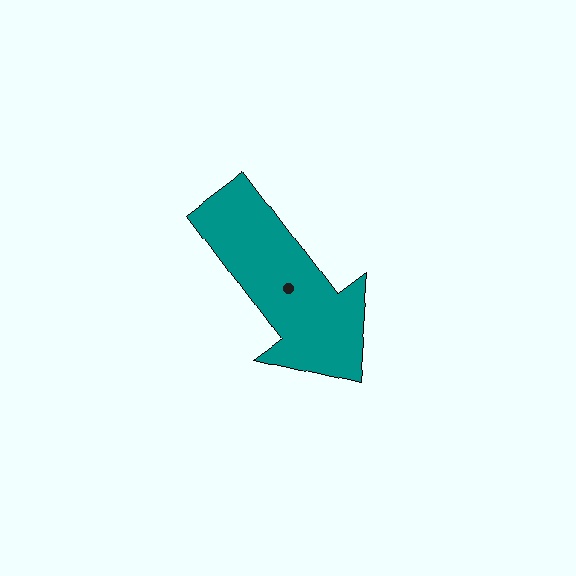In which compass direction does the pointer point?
Southeast.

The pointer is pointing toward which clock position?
Roughly 5 o'clock.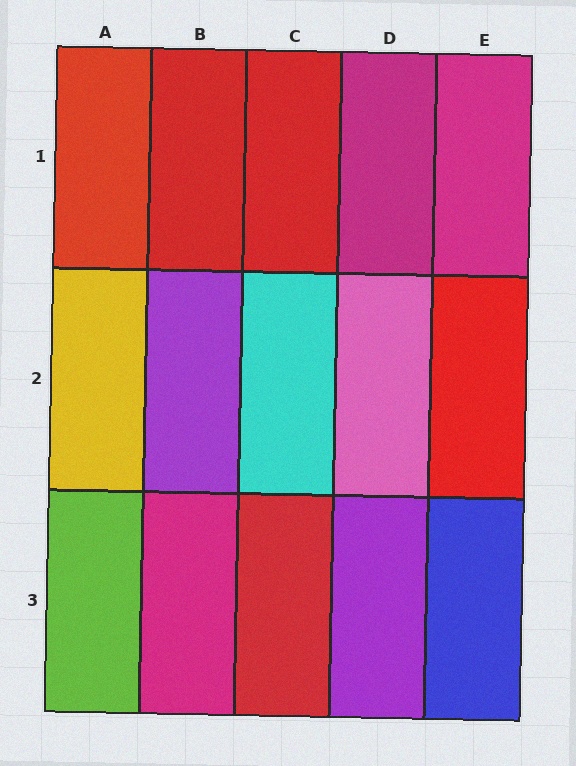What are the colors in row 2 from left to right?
Yellow, purple, cyan, pink, red.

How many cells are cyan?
1 cell is cyan.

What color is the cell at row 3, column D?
Purple.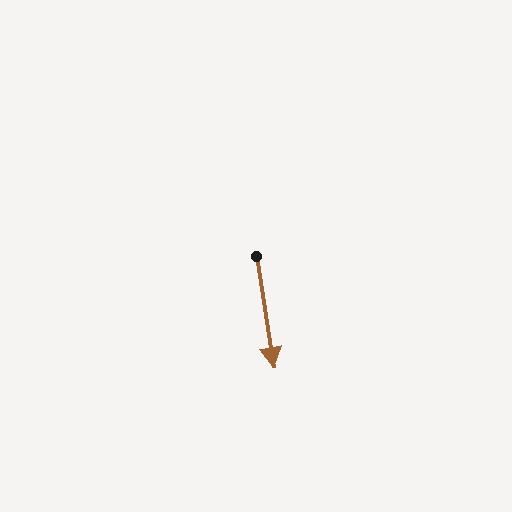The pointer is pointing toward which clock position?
Roughly 6 o'clock.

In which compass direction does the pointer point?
South.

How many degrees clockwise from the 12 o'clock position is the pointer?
Approximately 171 degrees.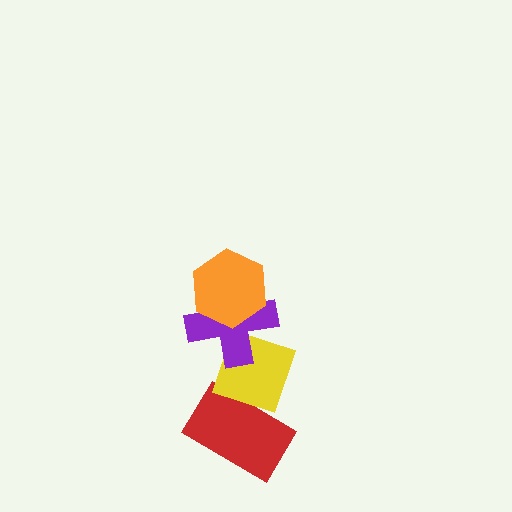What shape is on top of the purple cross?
The orange hexagon is on top of the purple cross.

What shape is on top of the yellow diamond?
The purple cross is on top of the yellow diamond.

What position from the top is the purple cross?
The purple cross is 2nd from the top.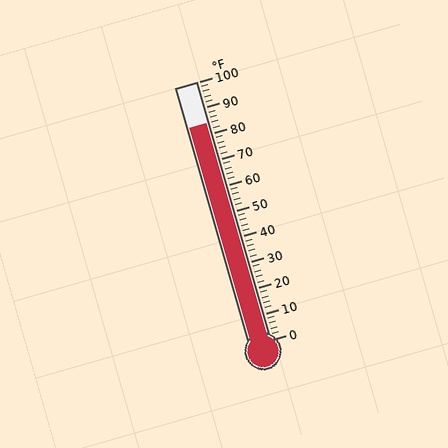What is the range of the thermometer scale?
The thermometer scale ranges from 0°F to 100°F.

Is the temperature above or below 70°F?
The temperature is above 70°F.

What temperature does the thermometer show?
The thermometer shows approximately 84°F.